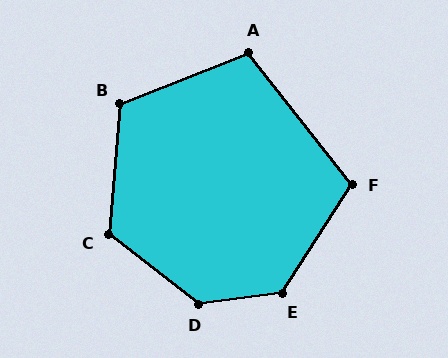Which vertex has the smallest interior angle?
A, at approximately 107 degrees.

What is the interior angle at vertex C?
Approximately 123 degrees (obtuse).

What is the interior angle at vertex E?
Approximately 130 degrees (obtuse).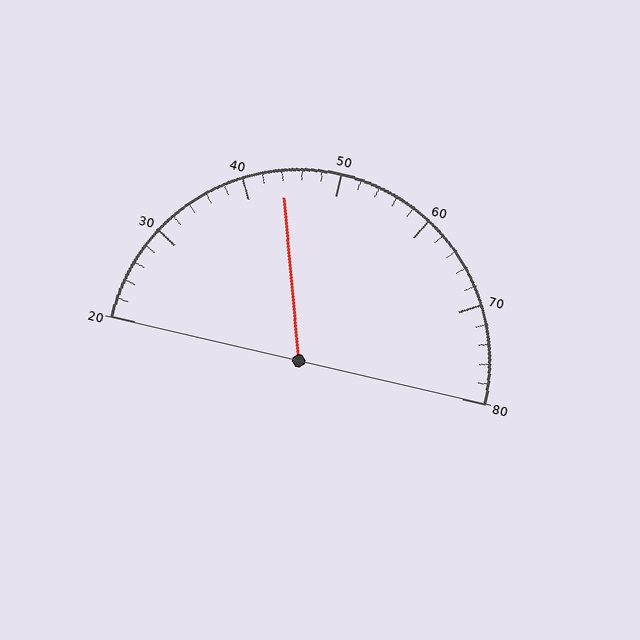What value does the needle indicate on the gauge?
The needle indicates approximately 44.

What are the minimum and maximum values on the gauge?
The gauge ranges from 20 to 80.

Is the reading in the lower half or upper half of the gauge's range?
The reading is in the lower half of the range (20 to 80).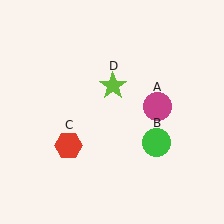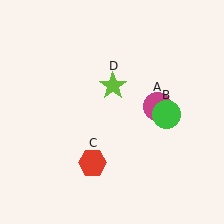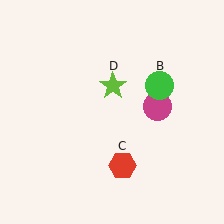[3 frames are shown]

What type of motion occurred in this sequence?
The green circle (object B), red hexagon (object C) rotated counterclockwise around the center of the scene.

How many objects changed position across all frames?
2 objects changed position: green circle (object B), red hexagon (object C).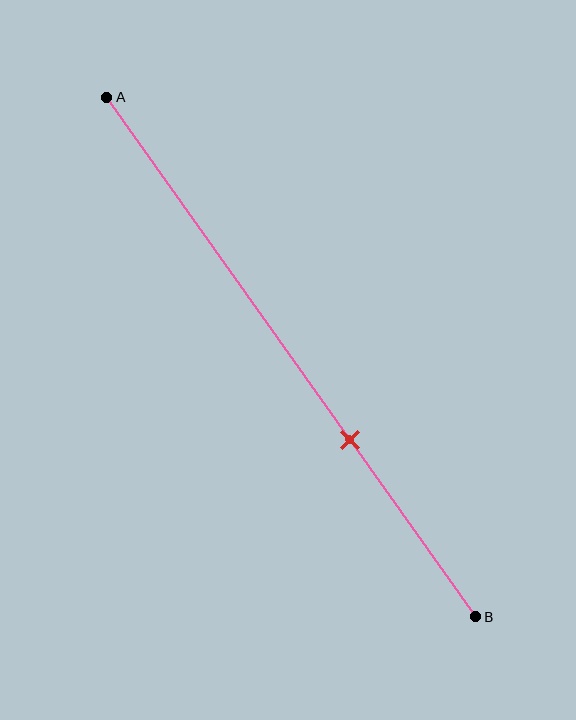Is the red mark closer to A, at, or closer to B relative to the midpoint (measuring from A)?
The red mark is closer to point B than the midpoint of segment AB.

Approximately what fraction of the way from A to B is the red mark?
The red mark is approximately 65% of the way from A to B.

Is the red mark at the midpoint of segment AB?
No, the mark is at about 65% from A, not at the 50% midpoint.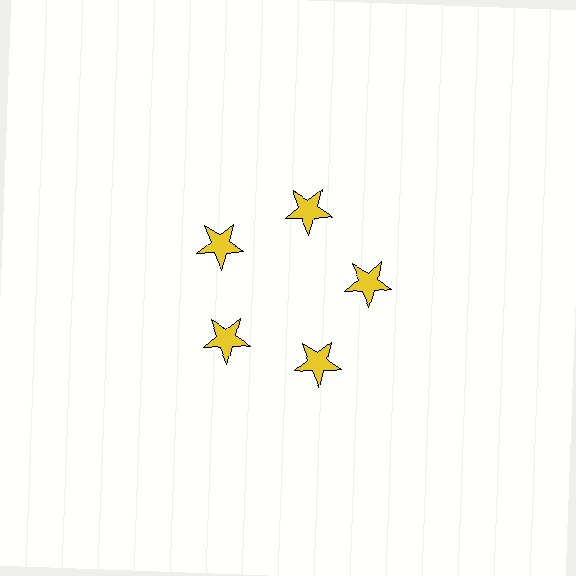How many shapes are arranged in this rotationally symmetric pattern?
There are 5 shapes, arranged in 5 groups of 1.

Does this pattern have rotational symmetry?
Yes, this pattern has 5-fold rotational symmetry. It looks the same after rotating 72 degrees around the center.